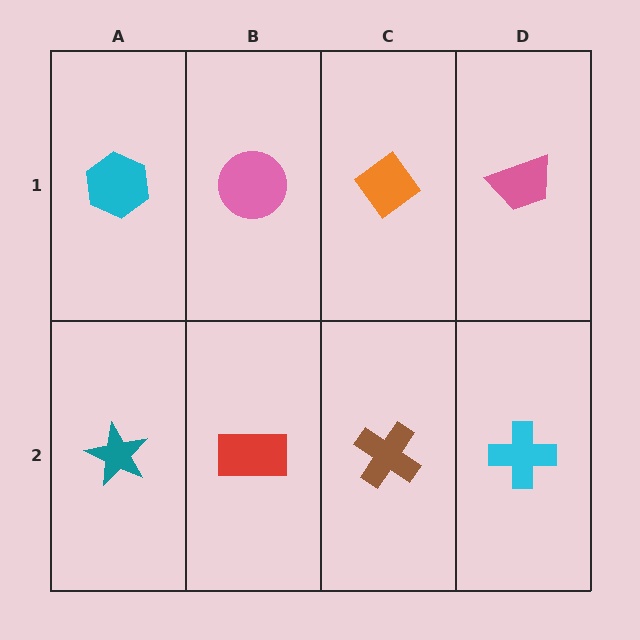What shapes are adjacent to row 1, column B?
A red rectangle (row 2, column B), a cyan hexagon (row 1, column A), an orange diamond (row 1, column C).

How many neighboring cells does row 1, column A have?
2.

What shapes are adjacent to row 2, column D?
A pink trapezoid (row 1, column D), a brown cross (row 2, column C).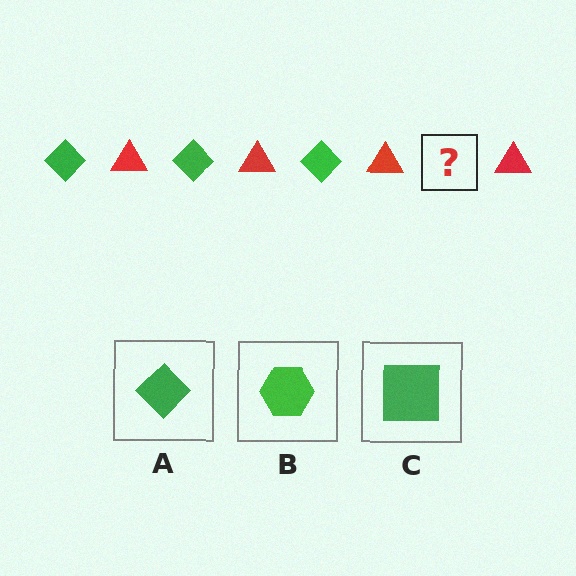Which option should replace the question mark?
Option A.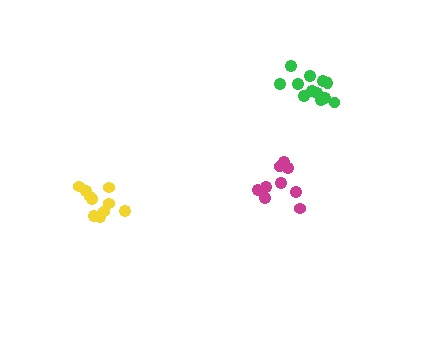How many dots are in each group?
Group 1: 10 dots, Group 2: 9 dots, Group 3: 13 dots (32 total).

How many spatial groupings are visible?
There are 3 spatial groupings.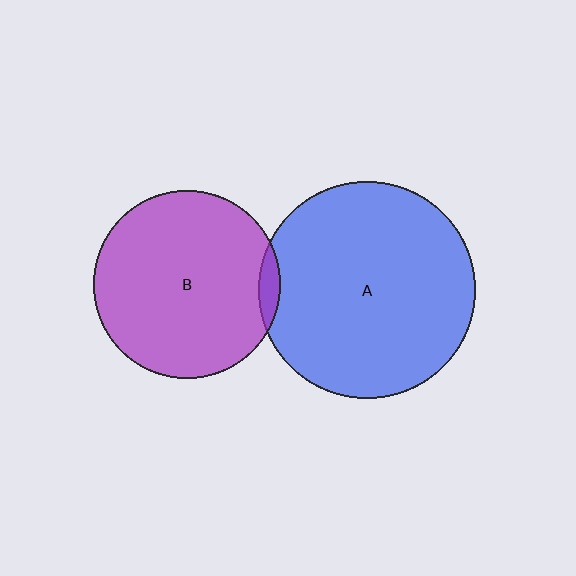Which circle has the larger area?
Circle A (blue).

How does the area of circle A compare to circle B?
Approximately 1.3 times.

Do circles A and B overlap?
Yes.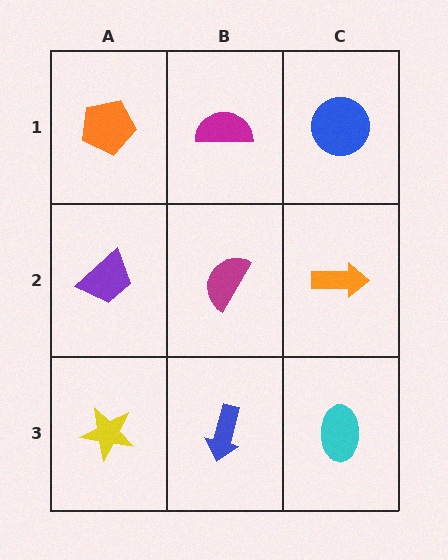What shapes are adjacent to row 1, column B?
A magenta semicircle (row 2, column B), an orange pentagon (row 1, column A), a blue circle (row 1, column C).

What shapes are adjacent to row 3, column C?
An orange arrow (row 2, column C), a blue arrow (row 3, column B).